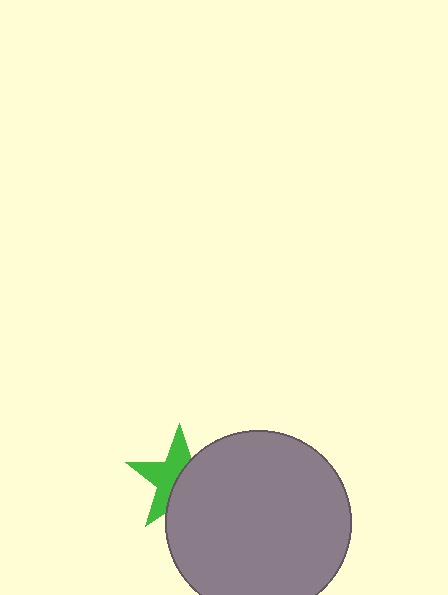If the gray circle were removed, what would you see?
You would see the complete green star.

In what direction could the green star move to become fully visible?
The green star could move left. That would shift it out from behind the gray circle entirely.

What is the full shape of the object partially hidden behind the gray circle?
The partially hidden object is a green star.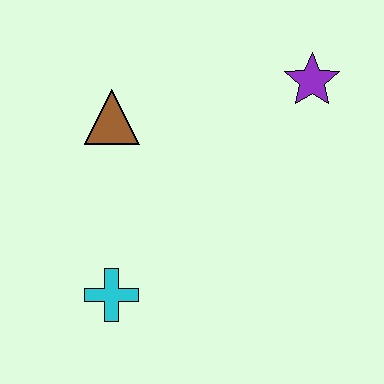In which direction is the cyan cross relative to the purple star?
The cyan cross is below the purple star.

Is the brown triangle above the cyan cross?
Yes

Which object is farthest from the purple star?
The cyan cross is farthest from the purple star.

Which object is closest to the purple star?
The brown triangle is closest to the purple star.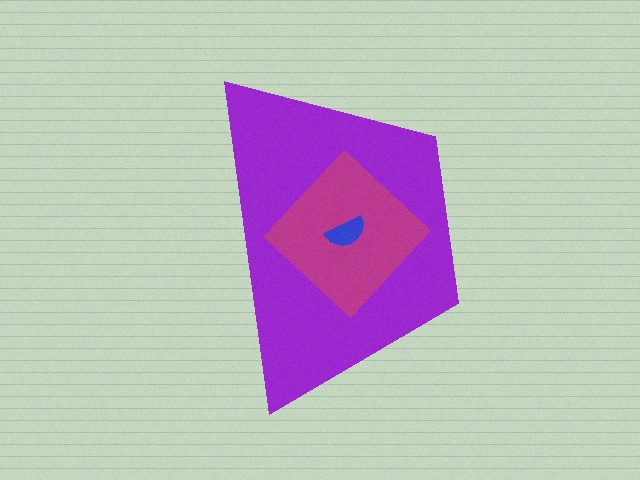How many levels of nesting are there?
3.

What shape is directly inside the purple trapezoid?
The magenta diamond.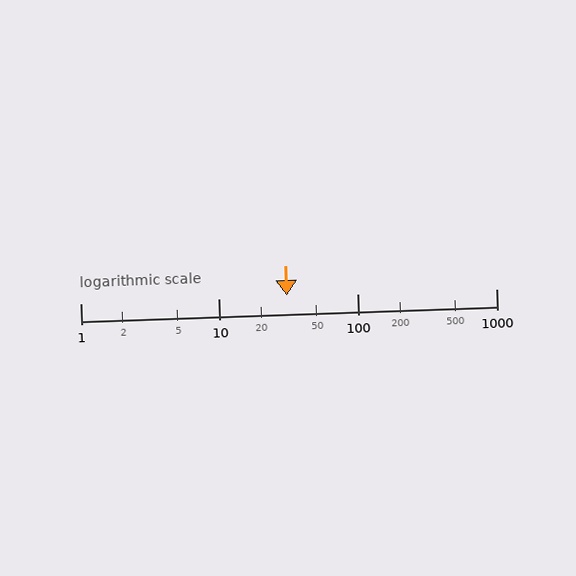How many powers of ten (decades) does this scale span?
The scale spans 3 decades, from 1 to 1000.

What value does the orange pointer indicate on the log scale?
The pointer indicates approximately 31.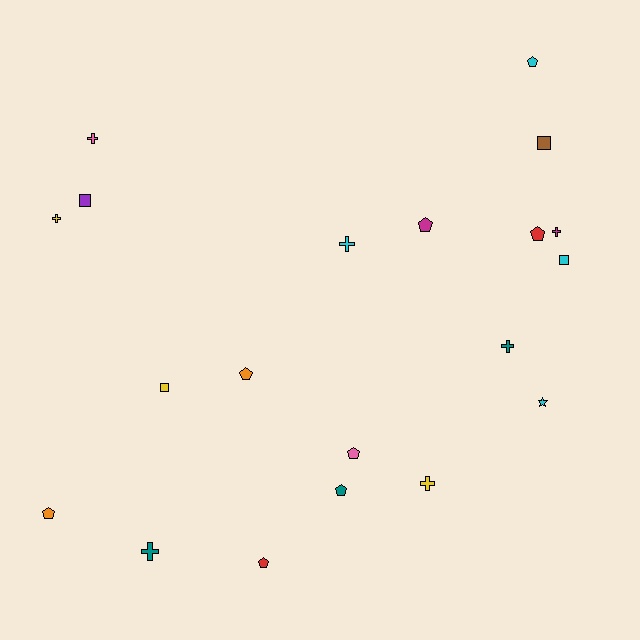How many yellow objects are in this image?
There are 3 yellow objects.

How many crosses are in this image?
There are 7 crosses.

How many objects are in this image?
There are 20 objects.